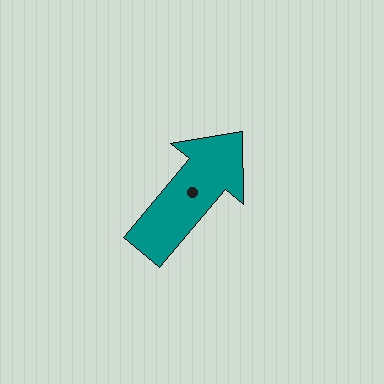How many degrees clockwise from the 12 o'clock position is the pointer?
Approximately 40 degrees.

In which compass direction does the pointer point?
Northeast.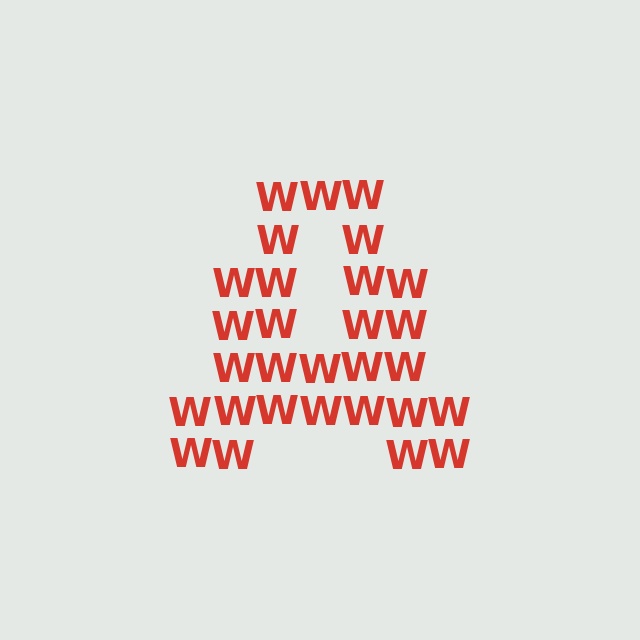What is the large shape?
The large shape is the letter A.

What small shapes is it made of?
It is made of small letter W's.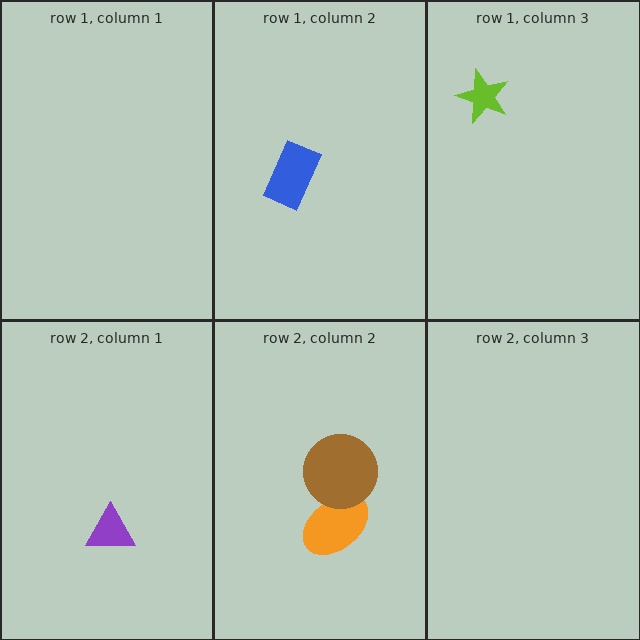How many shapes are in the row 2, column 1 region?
1.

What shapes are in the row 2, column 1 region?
The purple triangle.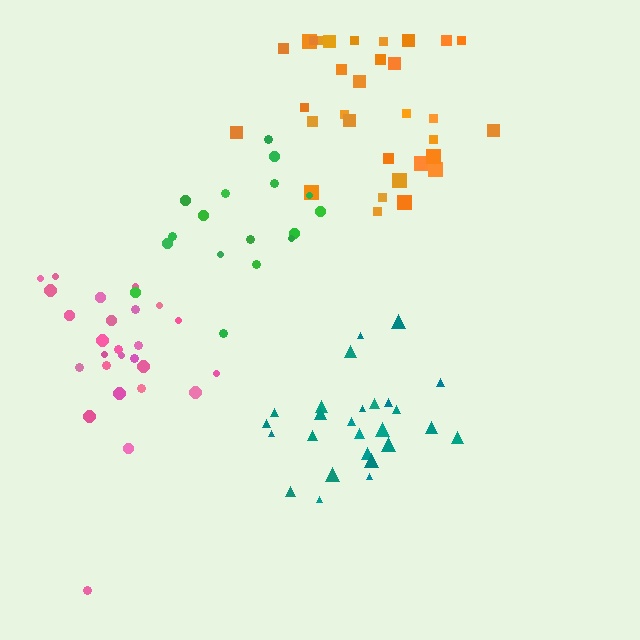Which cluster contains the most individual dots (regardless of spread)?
Orange (32).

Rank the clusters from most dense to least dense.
orange, teal, pink, green.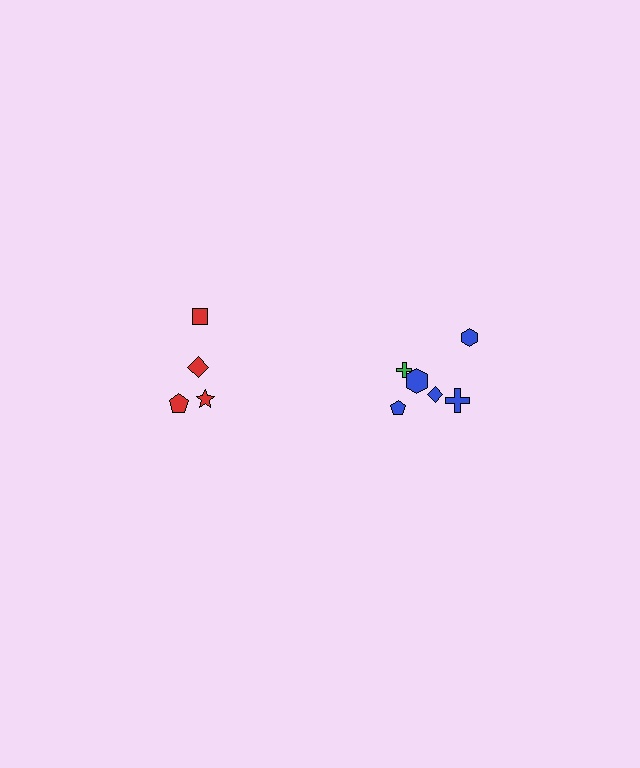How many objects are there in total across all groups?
There are 10 objects.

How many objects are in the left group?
There are 4 objects.